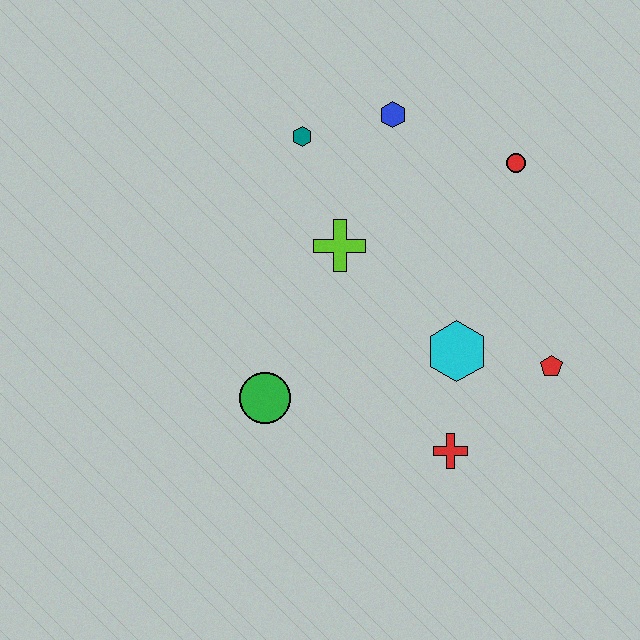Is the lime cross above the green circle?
Yes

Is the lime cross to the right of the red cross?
No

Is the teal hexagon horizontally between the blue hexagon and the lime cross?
No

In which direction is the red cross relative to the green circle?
The red cross is to the right of the green circle.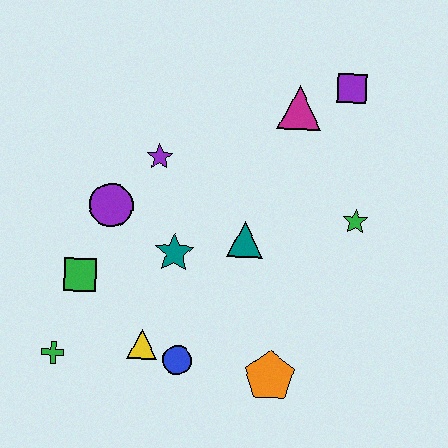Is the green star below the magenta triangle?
Yes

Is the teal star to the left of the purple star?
No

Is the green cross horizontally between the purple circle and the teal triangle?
No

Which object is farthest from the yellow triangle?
The purple square is farthest from the yellow triangle.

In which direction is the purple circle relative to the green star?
The purple circle is to the left of the green star.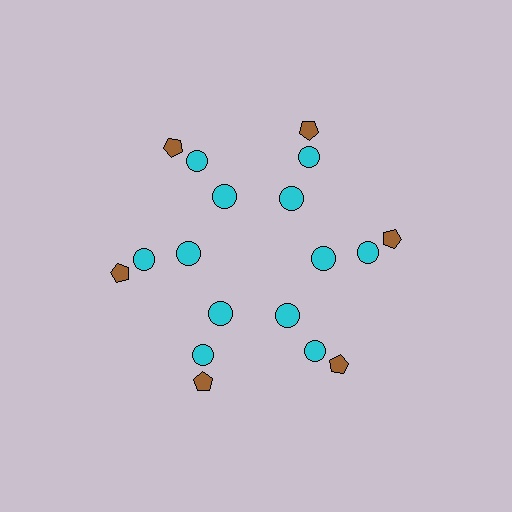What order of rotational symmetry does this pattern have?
This pattern has 6-fold rotational symmetry.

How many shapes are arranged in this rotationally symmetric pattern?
There are 18 shapes, arranged in 6 groups of 3.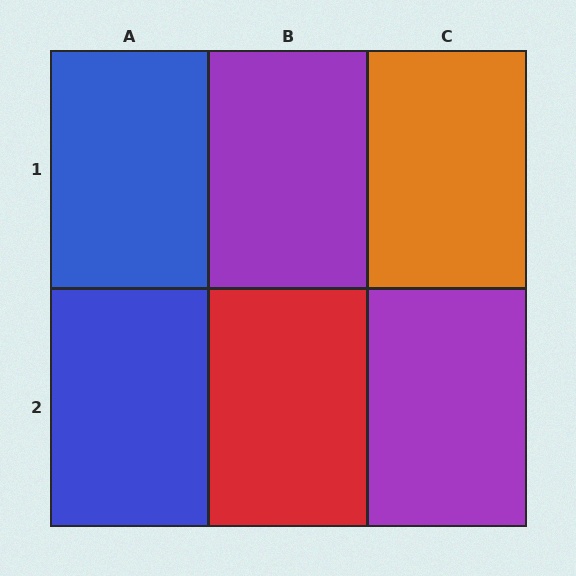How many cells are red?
1 cell is red.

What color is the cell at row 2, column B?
Red.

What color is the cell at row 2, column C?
Purple.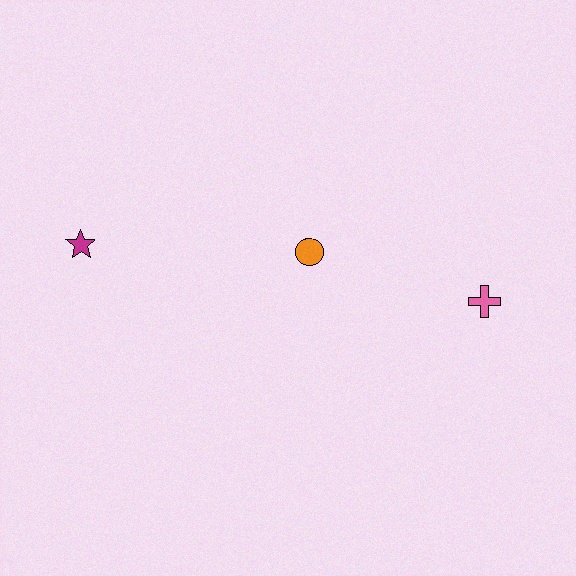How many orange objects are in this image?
There is 1 orange object.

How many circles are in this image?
There is 1 circle.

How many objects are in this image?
There are 3 objects.